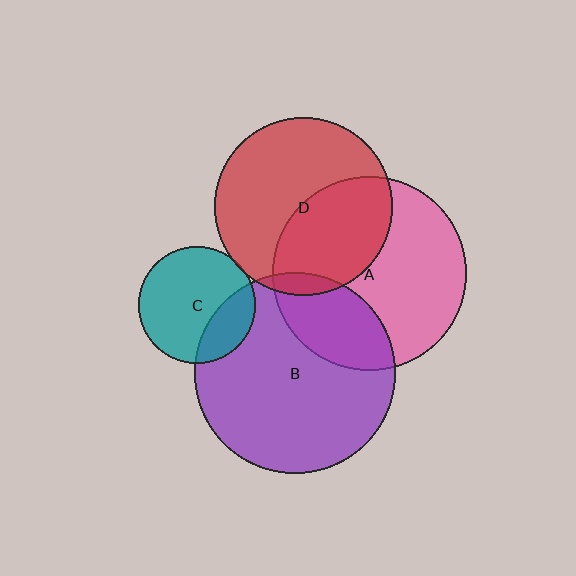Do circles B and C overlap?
Yes.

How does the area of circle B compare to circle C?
Approximately 3.0 times.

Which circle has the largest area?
Circle B (purple).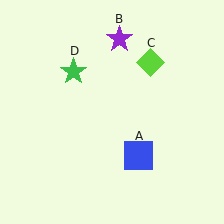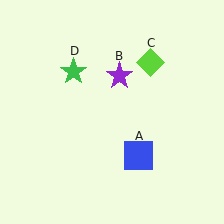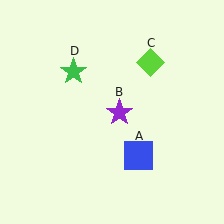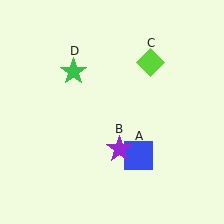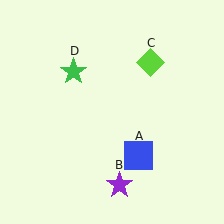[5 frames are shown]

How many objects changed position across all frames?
1 object changed position: purple star (object B).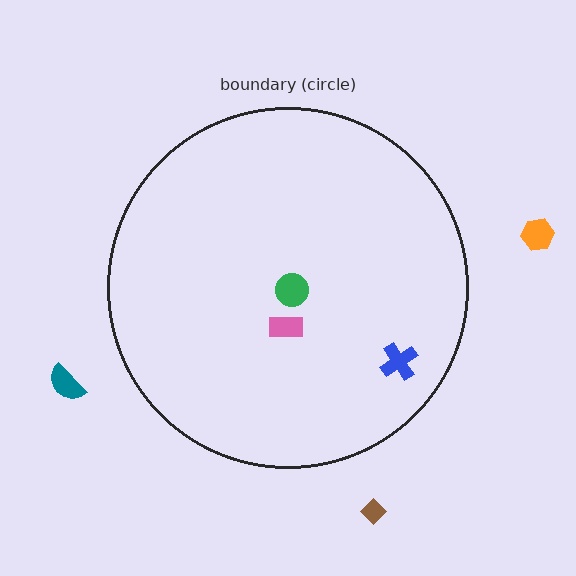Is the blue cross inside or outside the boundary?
Inside.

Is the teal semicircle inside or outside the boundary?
Outside.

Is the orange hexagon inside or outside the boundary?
Outside.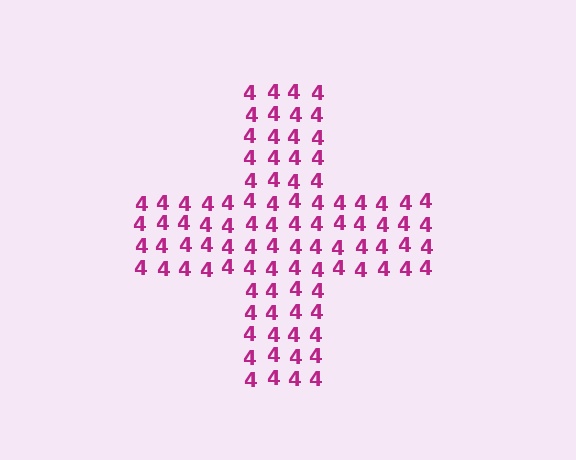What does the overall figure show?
The overall figure shows a cross.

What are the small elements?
The small elements are digit 4's.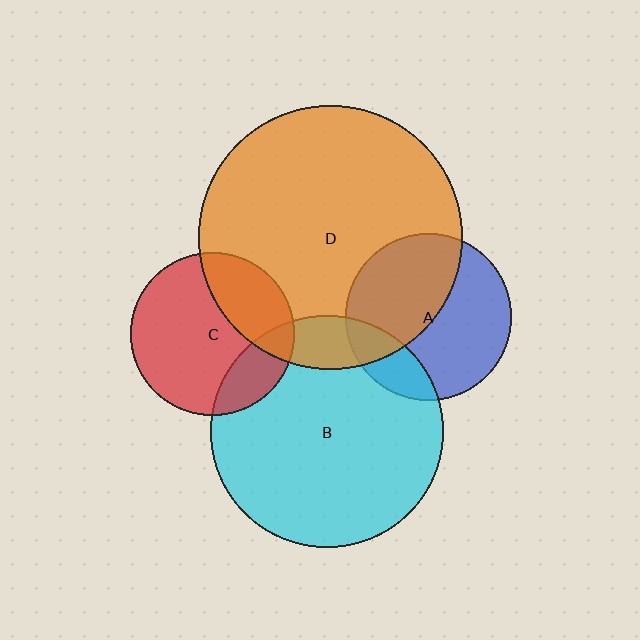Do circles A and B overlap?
Yes.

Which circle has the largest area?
Circle D (orange).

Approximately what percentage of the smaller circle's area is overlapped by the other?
Approximately 20%.